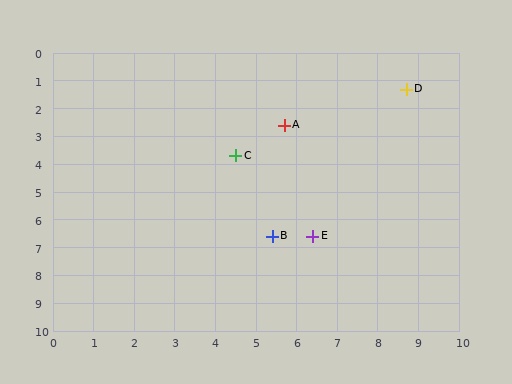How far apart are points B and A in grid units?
Points B and A are about 4.0 grid units apart.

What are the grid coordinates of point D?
Point D is at approximately (8.7, 1.3).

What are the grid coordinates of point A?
Point A is at approximately (5.7, 2.6).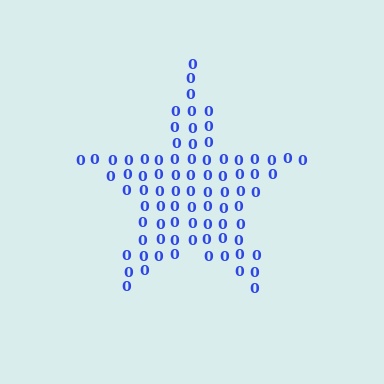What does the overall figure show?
The overall figure shows a star.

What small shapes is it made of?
It is made of small digit 0's.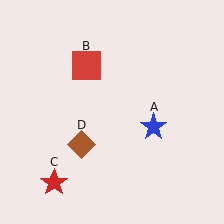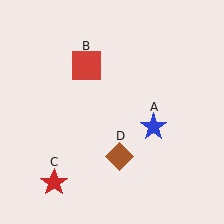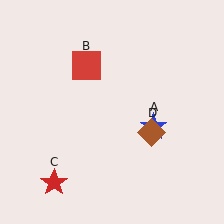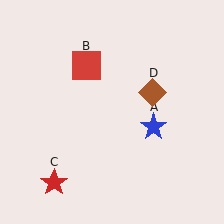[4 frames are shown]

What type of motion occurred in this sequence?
The brown diamond (object D) rotated counterclockwise around the center of the scene.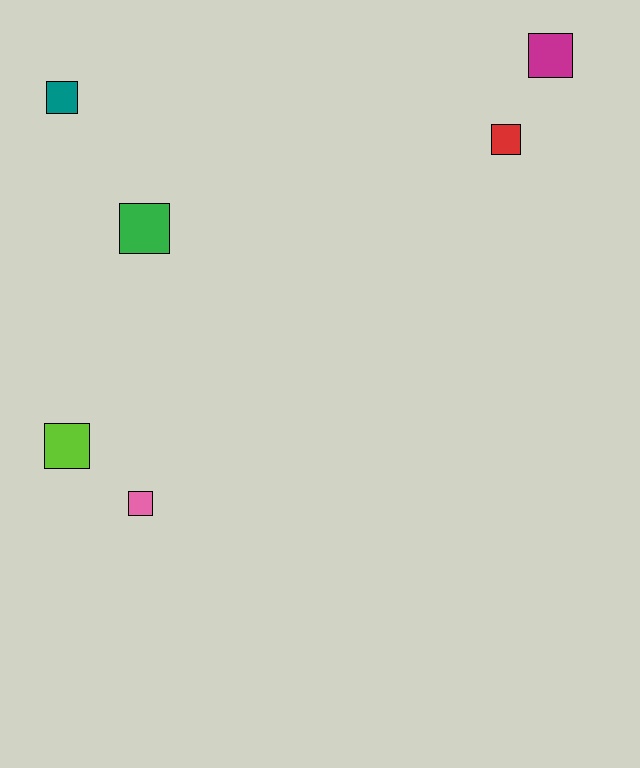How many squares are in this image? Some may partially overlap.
There are 6 squares.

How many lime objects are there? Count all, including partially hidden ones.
There is 1 lime object.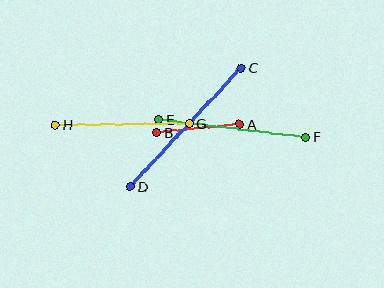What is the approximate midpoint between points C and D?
The midpoint is at approximately (186, 127) pixels.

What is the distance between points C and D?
The distance is approximately 163 pixels.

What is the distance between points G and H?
The distance is approximately 134 pixels.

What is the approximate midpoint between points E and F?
The midpoint is at approximately (232, 128) pixels.